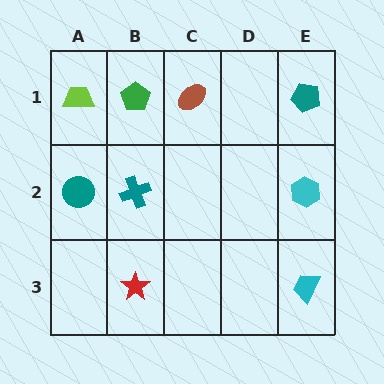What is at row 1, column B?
A green pentagon.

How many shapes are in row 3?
2 shapes.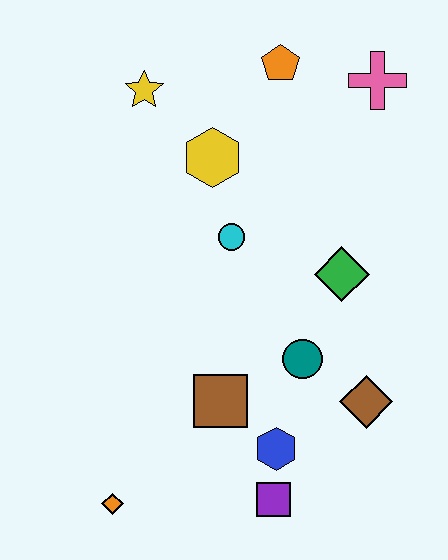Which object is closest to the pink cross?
The orange pentagon is closest to the pink cross.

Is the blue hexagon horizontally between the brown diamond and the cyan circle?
Yes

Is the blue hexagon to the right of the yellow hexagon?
Yes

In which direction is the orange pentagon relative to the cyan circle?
The orange pentagon is above the cyan circle.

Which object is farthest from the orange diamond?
The pink cross is farthest from the orange diamond.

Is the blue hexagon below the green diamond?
Yes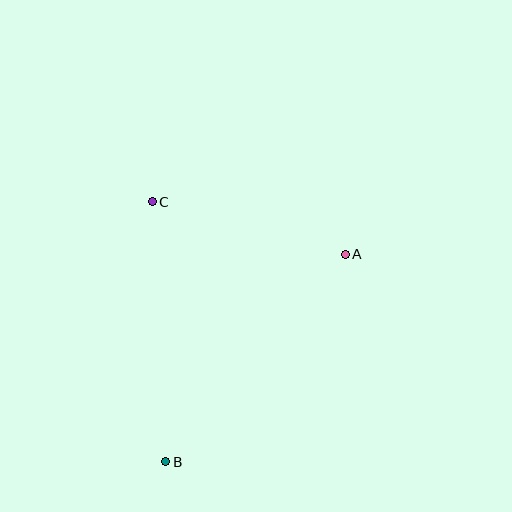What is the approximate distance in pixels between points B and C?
The distance between B and C is approximately 260 pixels.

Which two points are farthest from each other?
Points A and B are farthest from each other.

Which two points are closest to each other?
Points A and C are closest to each other.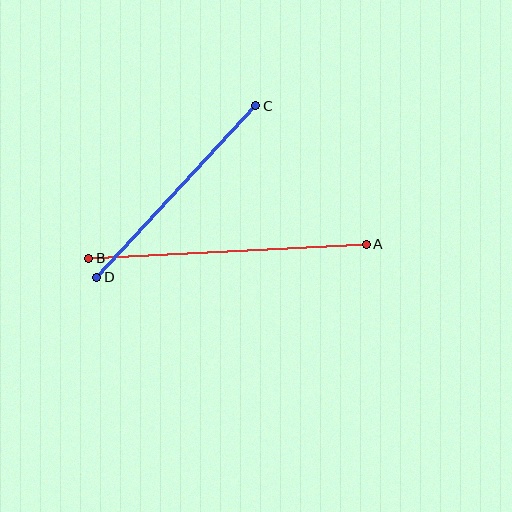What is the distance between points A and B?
The distance is approximately 278 pixels.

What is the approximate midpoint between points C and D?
The midpoint is at approximately (176, 191) pixels.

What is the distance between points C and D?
The distance is approximately 234 pixels.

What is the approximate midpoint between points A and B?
The midpoint is at approximately (228, 251) pixels.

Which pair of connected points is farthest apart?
Points A and B are farthest apart.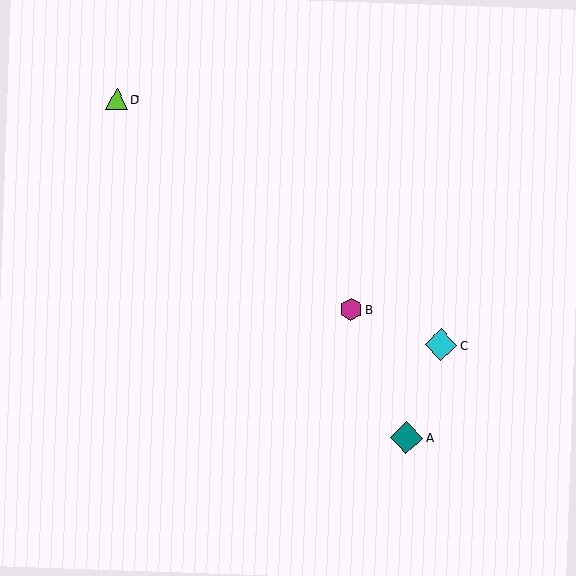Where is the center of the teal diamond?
The center of the teal diamond is at (406, 438).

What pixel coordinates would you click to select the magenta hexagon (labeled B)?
Click at (351, 309) to select the magenta hexagon B.